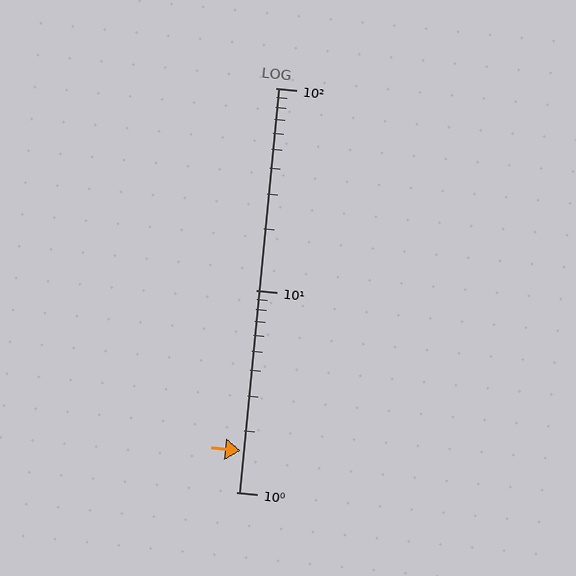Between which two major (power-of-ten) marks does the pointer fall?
The pointer is between 1 and 10.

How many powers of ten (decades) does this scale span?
The scale spans 2 decades, from 1 to 100.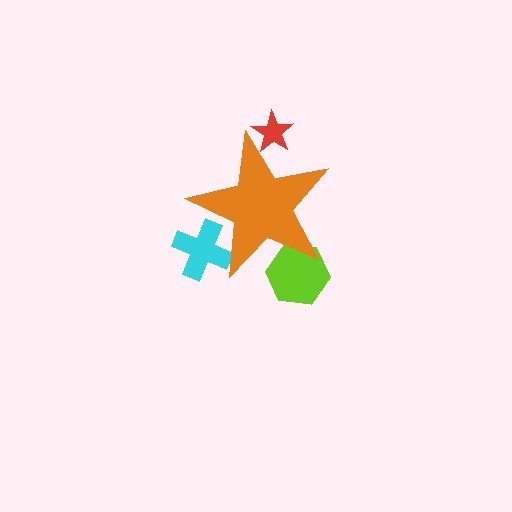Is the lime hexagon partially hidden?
Yes, the lime hexagon is partially hidden behind the orange star.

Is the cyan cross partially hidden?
Yes, the cyan cross is partially hidden behind the orange star.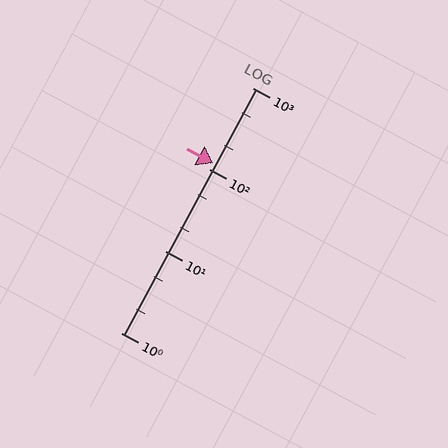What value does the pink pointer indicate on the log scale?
The pointer indicates approximately 120.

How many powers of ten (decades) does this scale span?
The scale spans 3 decades, from 1 to 1000.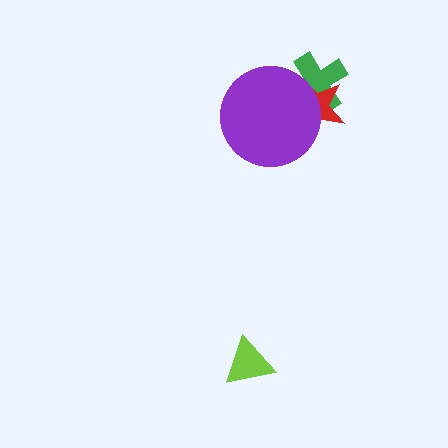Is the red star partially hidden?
Yes, it is partially covered by another shape.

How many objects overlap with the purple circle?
2 objects overlap with the purple circle.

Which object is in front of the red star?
The purple circle is in front of the red star.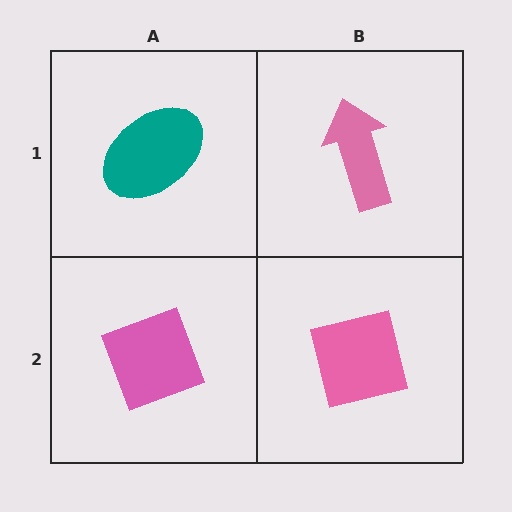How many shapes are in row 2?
2 shapes.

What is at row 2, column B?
A pink square.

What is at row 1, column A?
A teal ellipse.